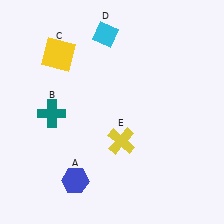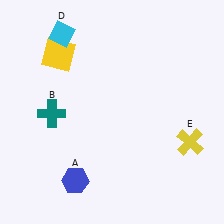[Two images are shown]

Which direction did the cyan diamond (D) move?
The cyan diamond (D) moved left.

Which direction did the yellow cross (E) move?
The yellow cross (E) moved right.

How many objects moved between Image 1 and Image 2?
2 objects moved between the two images.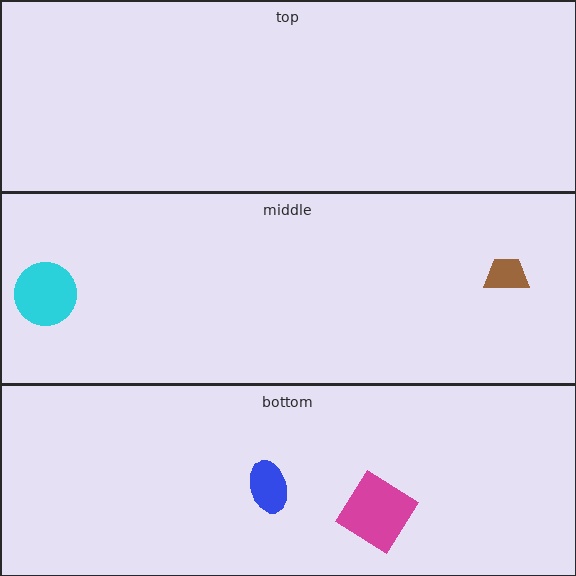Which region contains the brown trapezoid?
The middle region.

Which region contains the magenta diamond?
The bottom region.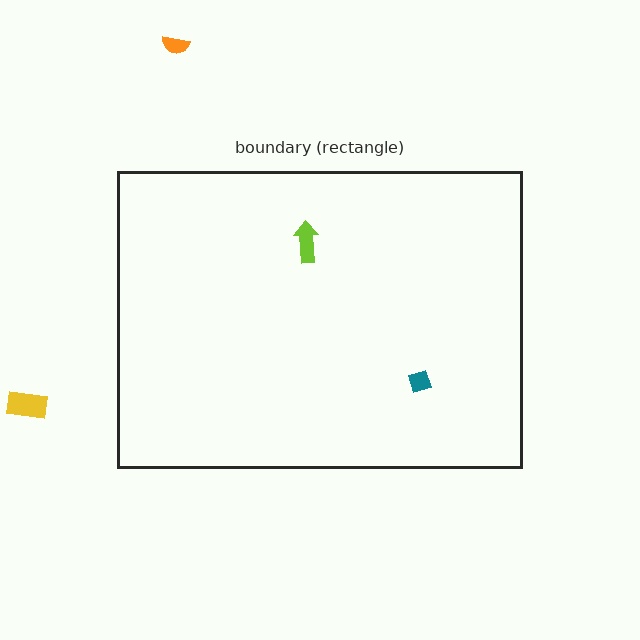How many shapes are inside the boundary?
2 inside, 2 outside.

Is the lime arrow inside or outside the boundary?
Inside.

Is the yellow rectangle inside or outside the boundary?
Outside.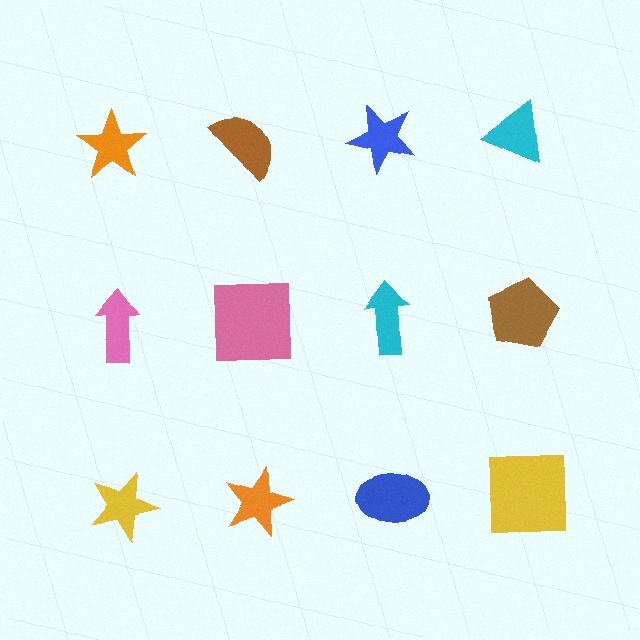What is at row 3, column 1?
A yellow star.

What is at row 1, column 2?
A brown semicircle.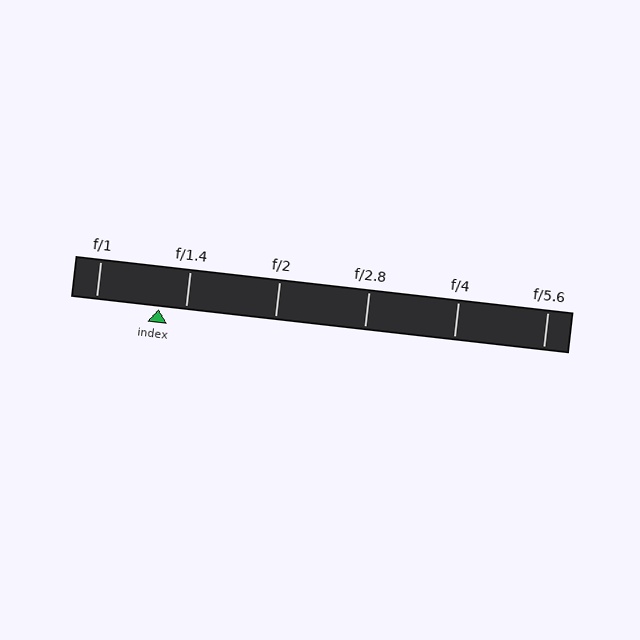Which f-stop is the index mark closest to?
The index mark is closest to f/1.4.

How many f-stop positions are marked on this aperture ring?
There are 6 f-stop positions marked.